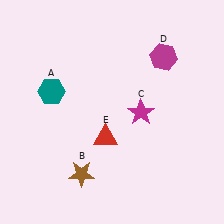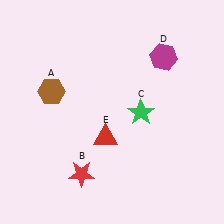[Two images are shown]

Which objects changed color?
A changed from teal to brown. B changed from brown to red. C changed from magenta to green.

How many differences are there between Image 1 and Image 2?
There are 3 differences between the two images.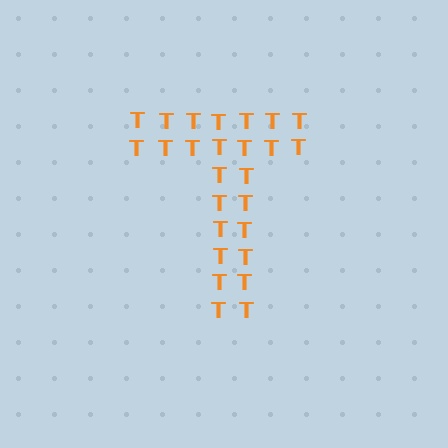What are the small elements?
The small elements are letter T's.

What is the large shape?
The large shape is the letter T.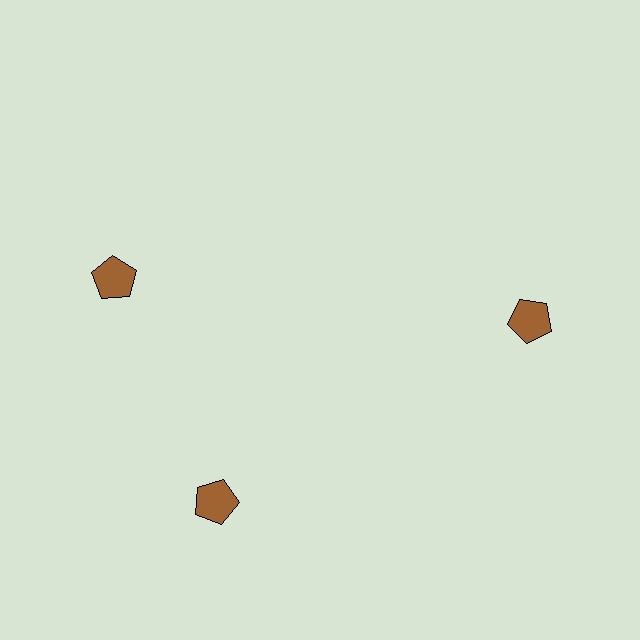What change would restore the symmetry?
The symmetry would be restored by rotating it back into even spacing with its neighbors so that all 3 pentagons sit at equal angles and equal distance from the center.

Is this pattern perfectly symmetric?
No. The 3 brown pentagons are arranged in a ring, but one element near the 11 o'clock position is rotated out of alignment along the ring, breaking the 3-fold rotational symmetry.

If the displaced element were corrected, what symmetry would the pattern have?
It would have 3-fold rotational symmetry — the pattern would map onto itself every 120 degrees.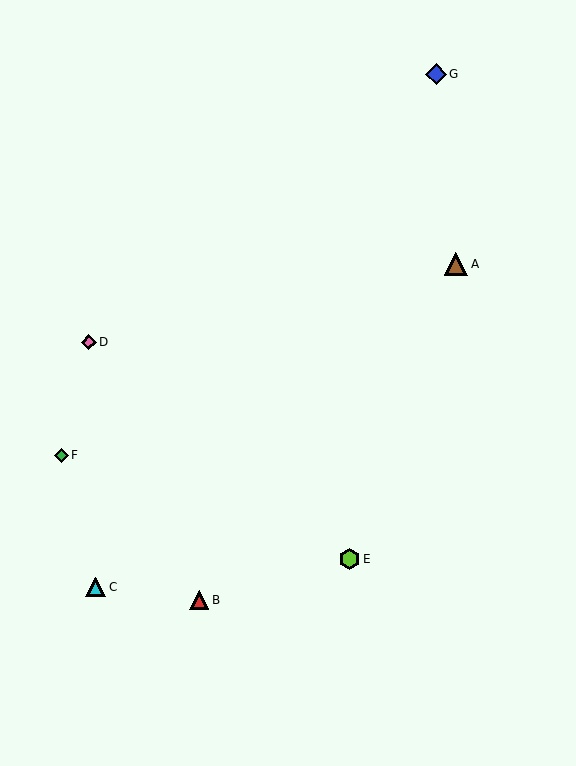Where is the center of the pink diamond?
The center of the pink diamond is at (89, 342).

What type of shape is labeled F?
Shape F is a green diamond.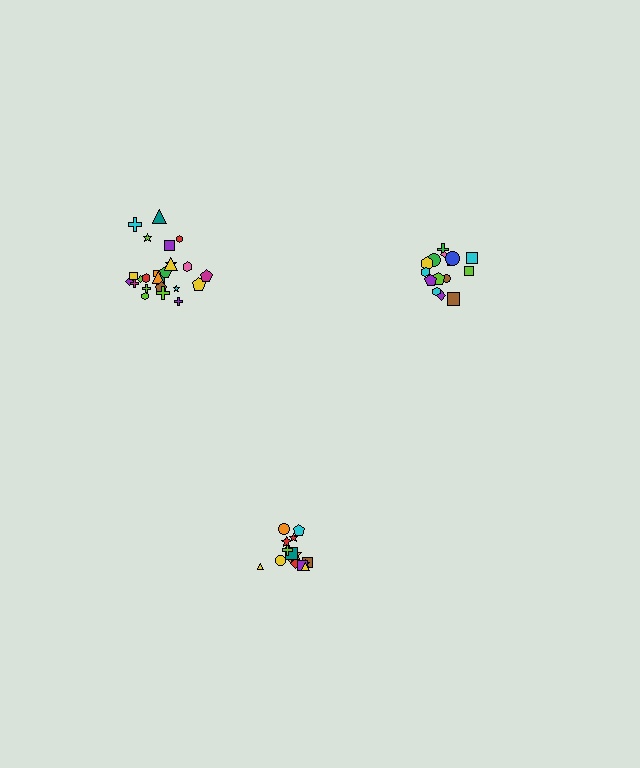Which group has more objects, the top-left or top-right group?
The top-left group.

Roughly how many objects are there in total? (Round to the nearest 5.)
Roughly 55 objects in total.